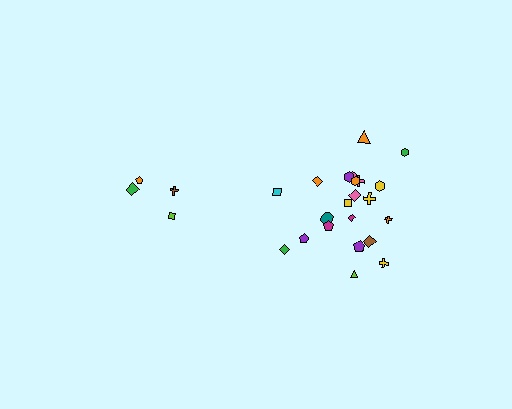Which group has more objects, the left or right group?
The right group.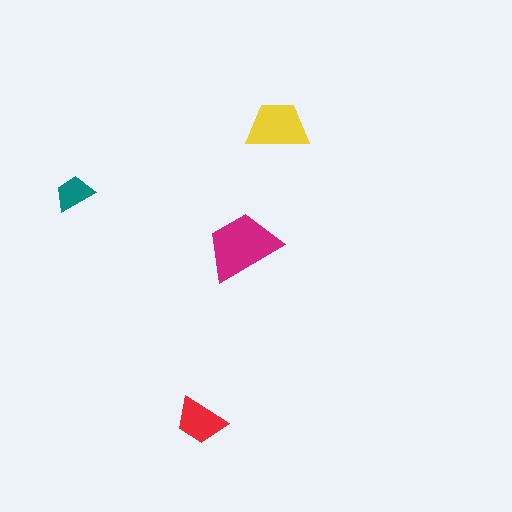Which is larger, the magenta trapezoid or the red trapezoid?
The magenta one.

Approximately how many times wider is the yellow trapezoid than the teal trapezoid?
About 1.5 times wider.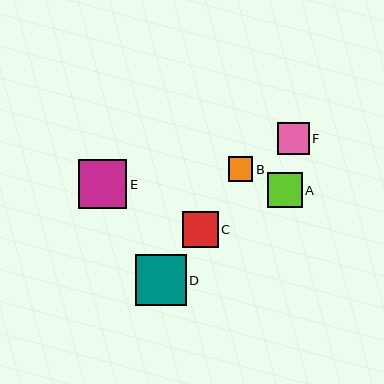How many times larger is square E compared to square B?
Square E is approximately 2.0 times the size of square B.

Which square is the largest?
Square D is the largest with a size of approximately 51 pixels.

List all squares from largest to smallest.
From largest to smallest: D, E, C, A, F, B.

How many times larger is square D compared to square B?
Square D is approximately 2.1 times the size of square B.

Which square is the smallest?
Square B is the smallest with a size of approximately 25 pixels.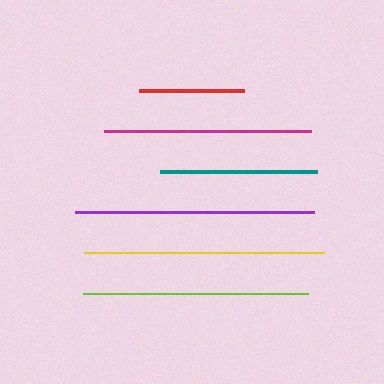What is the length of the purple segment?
The purple segment is approximately 238 pixels long.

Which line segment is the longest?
The yellow line is the longest at approximately 241 pixels.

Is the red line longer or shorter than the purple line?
The purple line is longer than the red line.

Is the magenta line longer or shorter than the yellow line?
The yellow line is longer than the magenta line.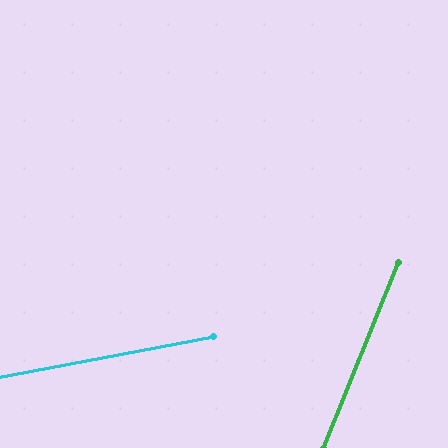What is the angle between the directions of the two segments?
Approximately 57 degrees.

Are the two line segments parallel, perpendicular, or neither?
Neither parallel nor perpendicular — they differ by about 57°.